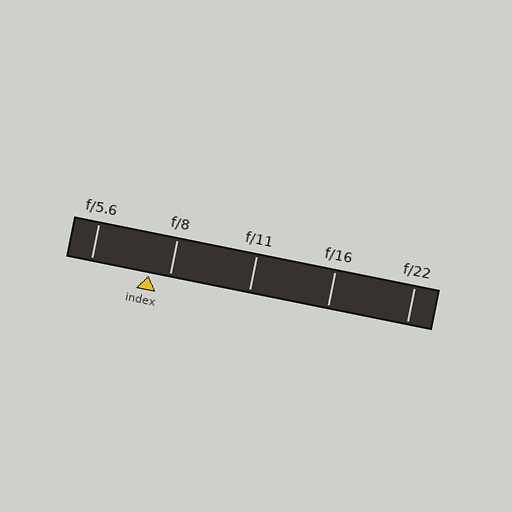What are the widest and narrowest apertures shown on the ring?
The widest aperture shown is f/5.6 and the narrowest is f/22.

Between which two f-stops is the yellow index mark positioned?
The index mark is between f/5.6 and f/8.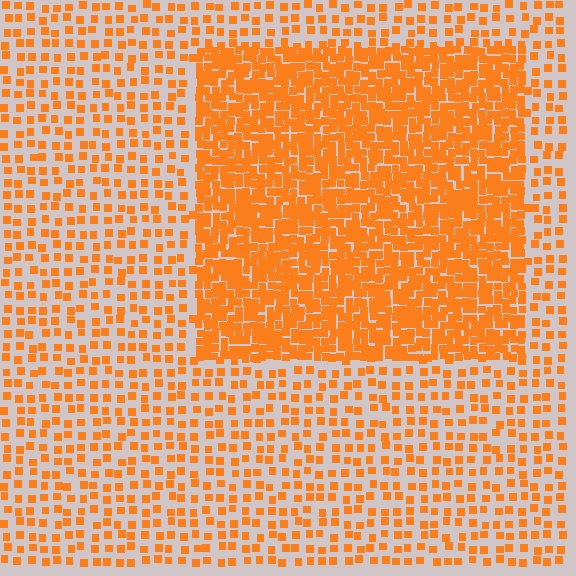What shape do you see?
I see a rectangle.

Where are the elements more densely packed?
The elements are more densely packed inside the rectangle boundary.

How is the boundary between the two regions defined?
The boundary is defined by a change in element density (approximately 2.6x ratio). All elements are the same color, size, and shape.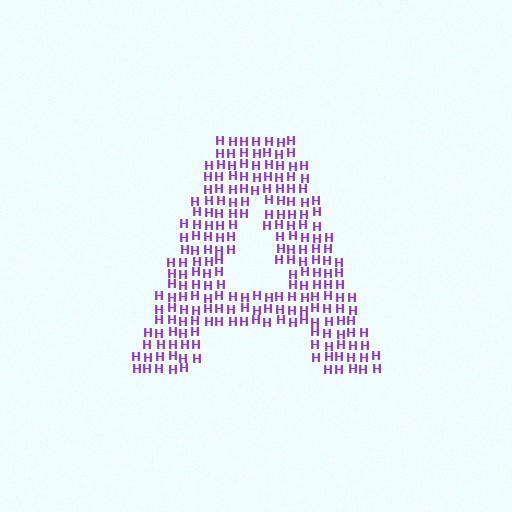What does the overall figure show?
The overall figure shows the letter A.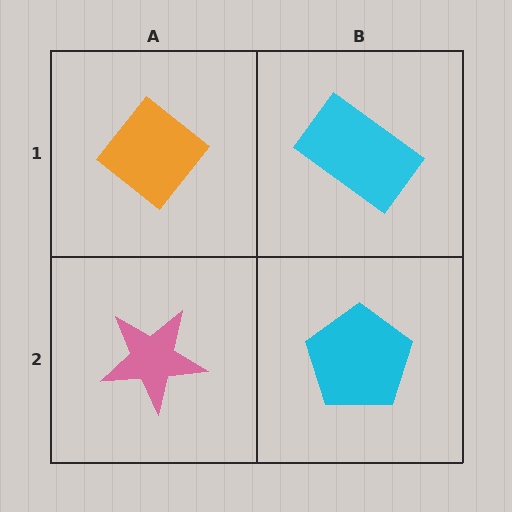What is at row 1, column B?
A cyan rectangle.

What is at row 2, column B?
A cyan pentagon.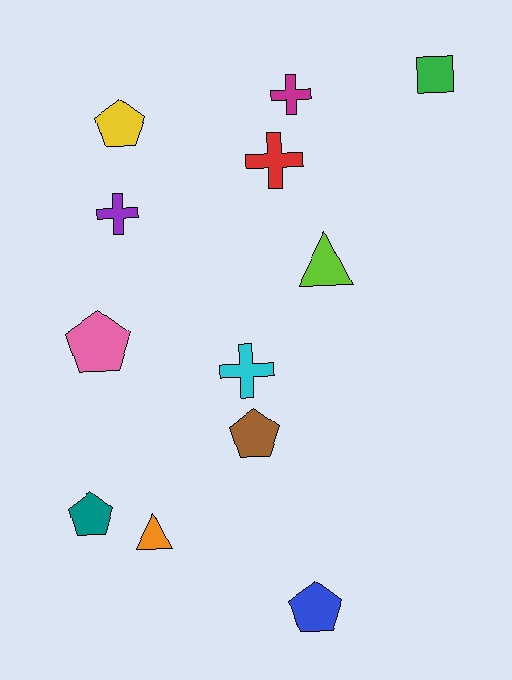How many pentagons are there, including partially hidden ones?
There are 5 pentagons.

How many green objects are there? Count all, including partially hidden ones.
There is 1 green object.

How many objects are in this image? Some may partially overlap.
There are 12 objects.